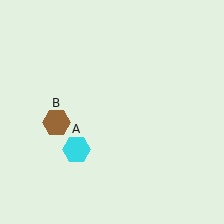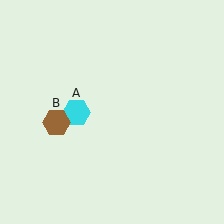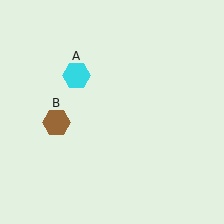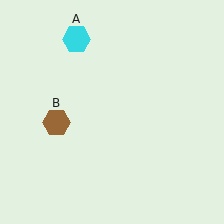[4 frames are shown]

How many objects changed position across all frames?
1 object changed position: cyan hexagon (object A).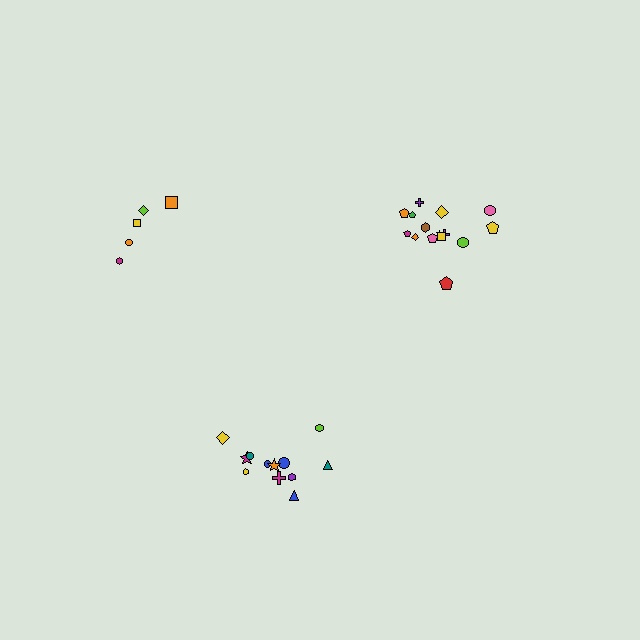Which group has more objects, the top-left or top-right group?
The top-right group.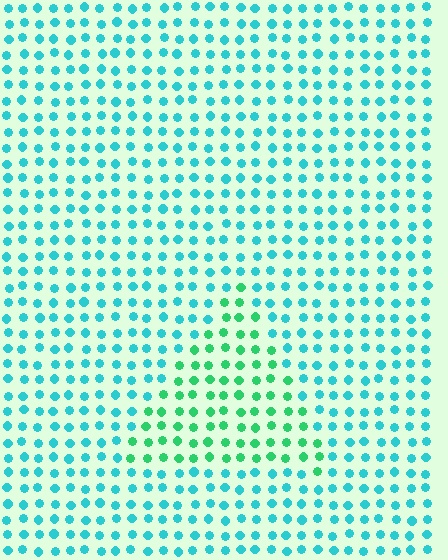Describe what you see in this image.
The image is filled with small cyan elements in a uniform arrangement. A triangle-shaped region is visible where the elements are tinted to a slightly different hue, forming a subtle color boundary.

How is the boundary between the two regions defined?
The boundary is defined purely by a slight shift in hue (about 39 degrees). Spacing, size, and orientation are identical on both sides.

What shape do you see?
I see a triangle.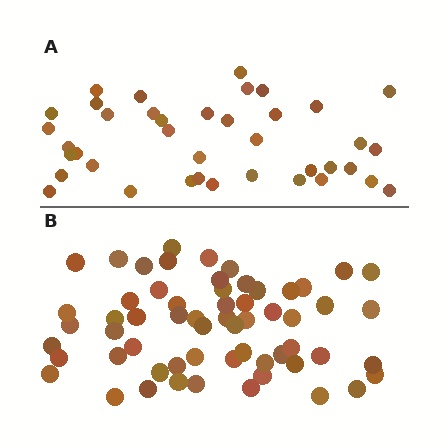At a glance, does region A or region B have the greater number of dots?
Region B (the bottom region) has more dots.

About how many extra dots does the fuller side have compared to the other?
Region B has approximately 20 more dots than region A.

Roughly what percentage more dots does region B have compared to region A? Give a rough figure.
About 55% more.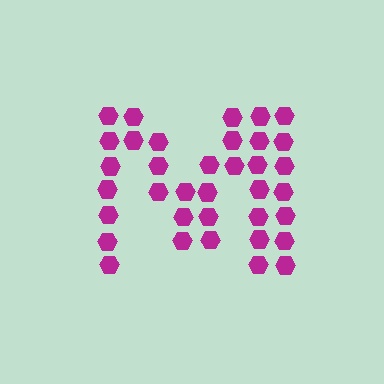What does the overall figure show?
The overall figure shows the letter M.